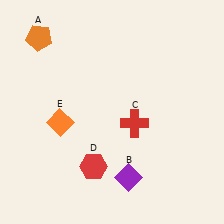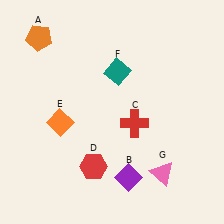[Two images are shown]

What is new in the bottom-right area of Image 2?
A pink triangle (G) was added in the bottom-right area of Image 2.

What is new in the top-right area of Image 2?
A teal diamond (F) was added in the top-right area of Image 2.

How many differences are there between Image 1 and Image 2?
There are 2 differences between the two images.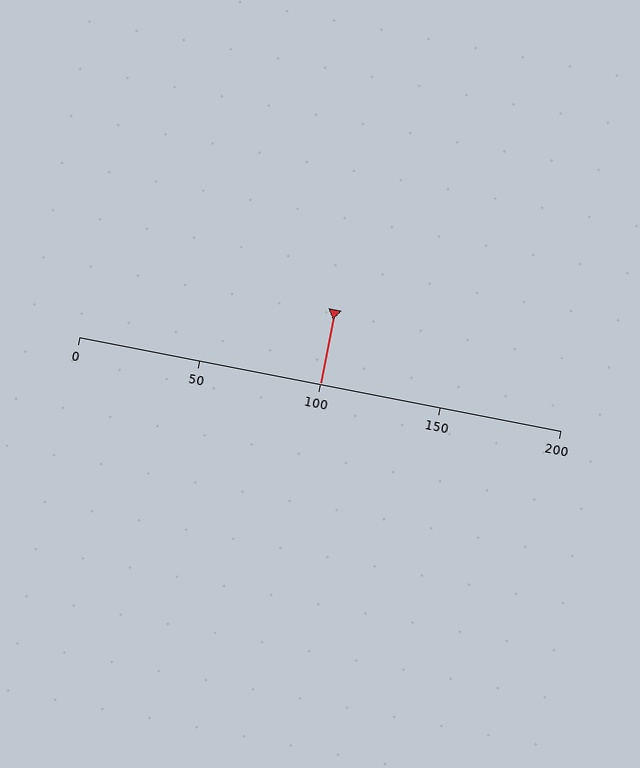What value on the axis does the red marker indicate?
The marker indicates approximately 100.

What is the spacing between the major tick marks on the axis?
The major ticks are spaced 50 apart.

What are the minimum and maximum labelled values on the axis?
The axis runs from 0 to 200.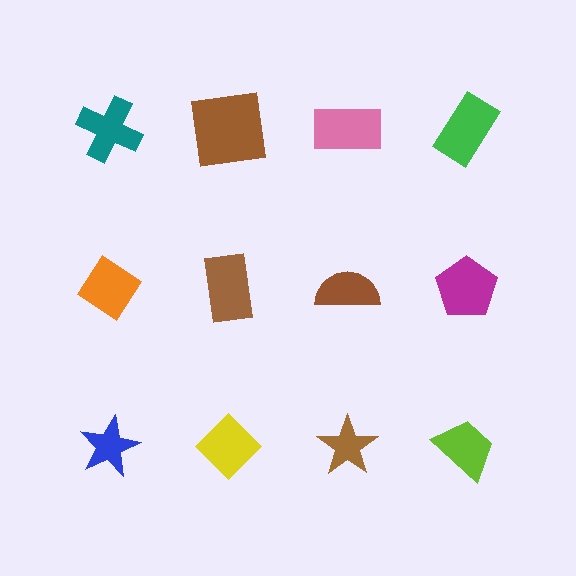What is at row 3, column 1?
A blue star.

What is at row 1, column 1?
A teal cross.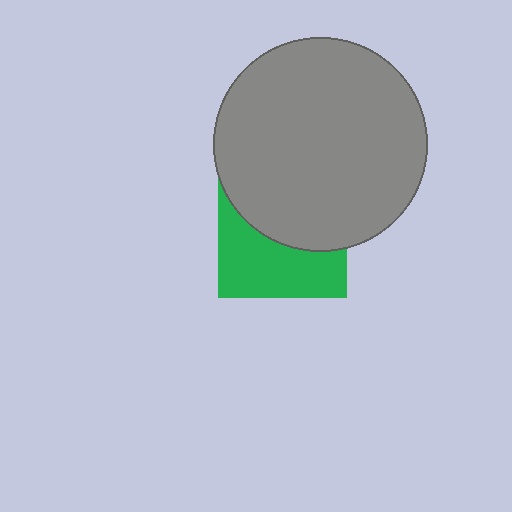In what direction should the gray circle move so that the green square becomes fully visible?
The gray circle should move up. That is the shortest direction to clear the overlap and leave the green square fully visible.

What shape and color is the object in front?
The object in front is a gray circle.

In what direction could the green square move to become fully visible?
The green square could move down. That would shift it out from behind the gray circle entirely.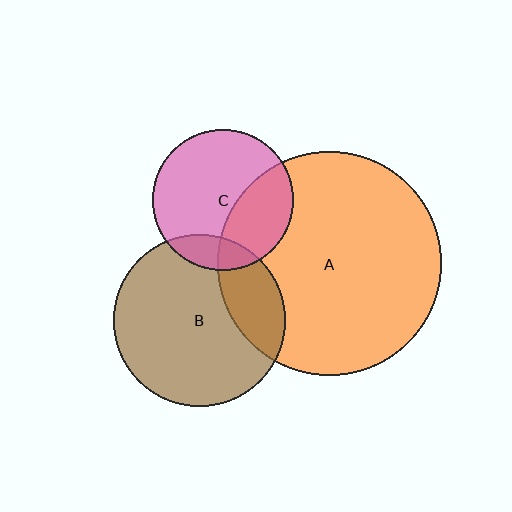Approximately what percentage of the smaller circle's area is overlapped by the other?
Approximately 35%.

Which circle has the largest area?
Circle A (orange).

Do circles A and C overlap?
Yes.